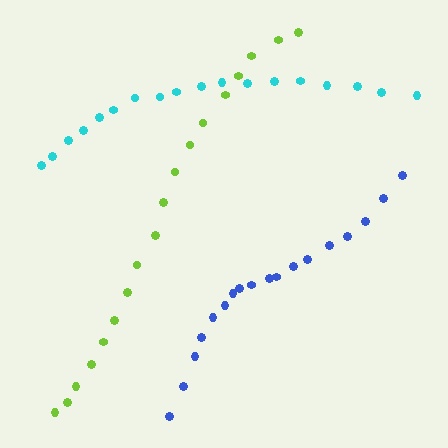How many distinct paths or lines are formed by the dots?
There are 3 distinct paths.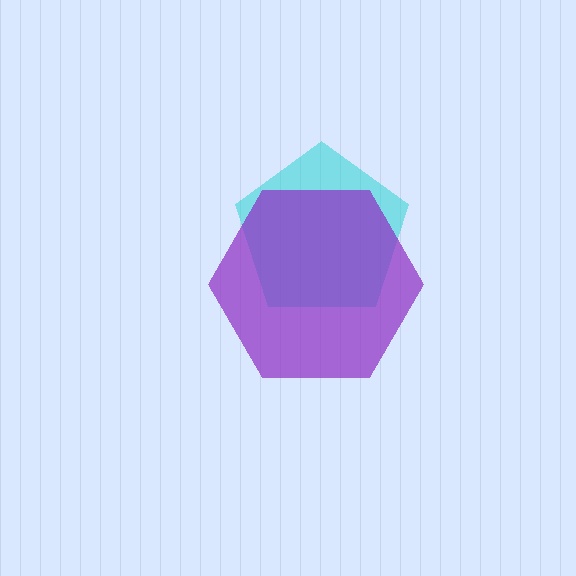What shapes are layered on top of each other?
The layered shapes are: a cyan pentagon, a purple hexagon.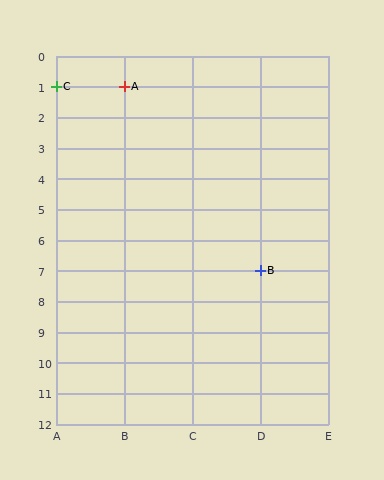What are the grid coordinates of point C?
Point C is at grid coordinates (A, 1).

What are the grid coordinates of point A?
Point A is at grid coordinates (B, 1).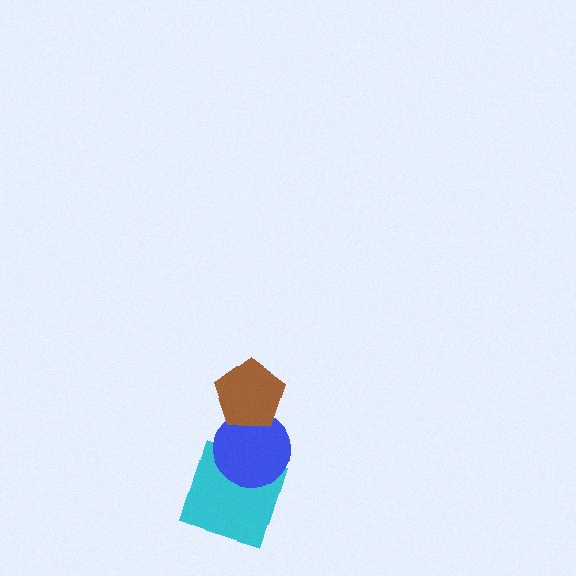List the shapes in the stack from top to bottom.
From top to bottom: the brown pentagon, the blue circle, the cyan square.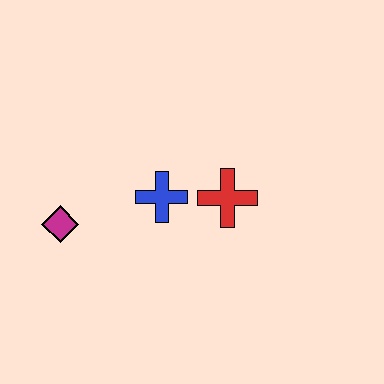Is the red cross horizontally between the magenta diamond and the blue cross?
No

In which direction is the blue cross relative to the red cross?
The blue cross is to the left of the red cross.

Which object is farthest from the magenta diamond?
The red cross is farthest from the magenta diamond.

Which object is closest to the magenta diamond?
The blue cross is closest to the magenta diamond.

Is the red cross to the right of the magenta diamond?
Yes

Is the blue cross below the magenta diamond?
No